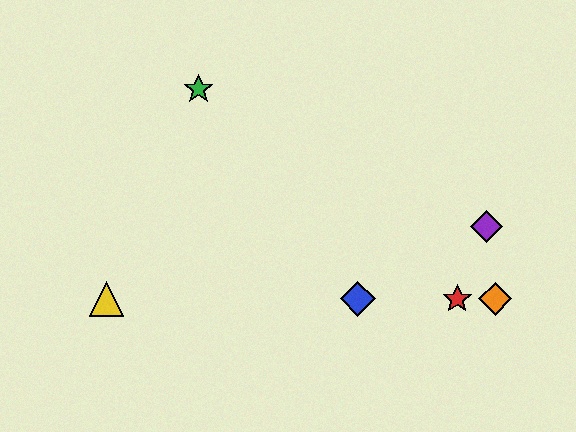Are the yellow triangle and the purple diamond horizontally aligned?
No, the yellow triangle is at y≈299 and the purple diamond is at y≈226.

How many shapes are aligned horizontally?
4 shapes (the red star, the blue diamond, the yellow triangle, the orange diamond) are aligned horizontally.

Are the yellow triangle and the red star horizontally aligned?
Yes, both are at y≈299.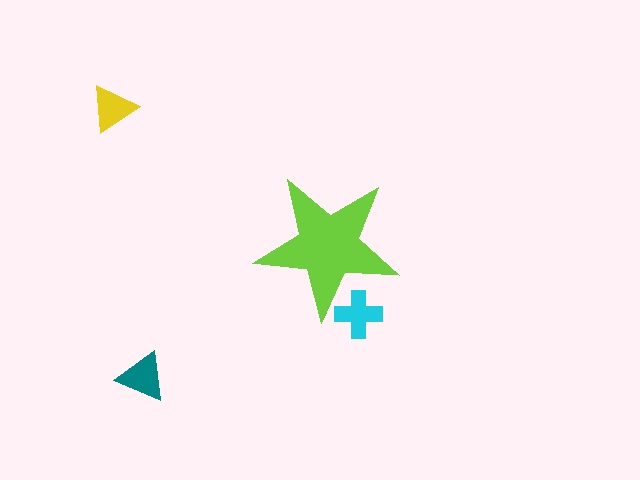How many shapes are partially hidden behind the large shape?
1 shape is partially hidden.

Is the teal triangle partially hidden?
No, the teal triangle is fully visible.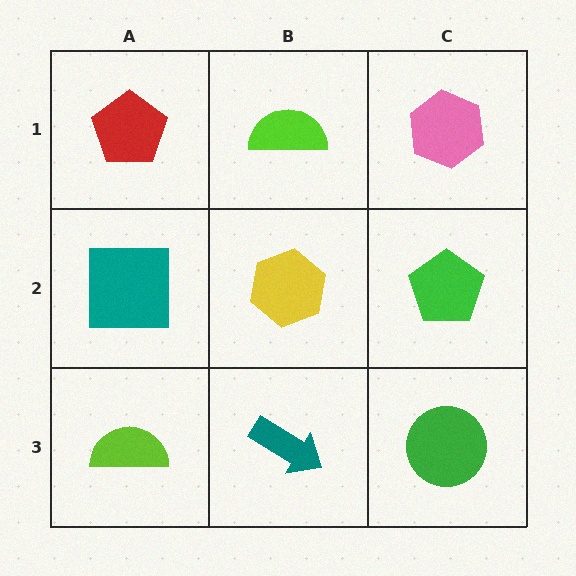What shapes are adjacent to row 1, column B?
A yellow hexagon (row 2, column B), a red pentagon (row 1, column A), a pink hexagon (row 1, column C).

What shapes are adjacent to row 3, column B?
A yellow hexagon (row 2, column B), a lime semicircle (row 3, column A), a green circle (row 3, column C).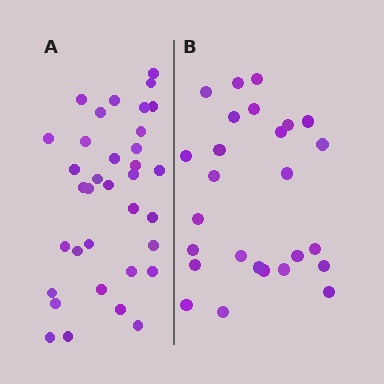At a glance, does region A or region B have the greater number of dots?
Region A (the left region) has more dots.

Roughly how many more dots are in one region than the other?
Region A has roughly 8 or so more dots than region B.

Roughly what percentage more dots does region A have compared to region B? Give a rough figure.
About 35% more.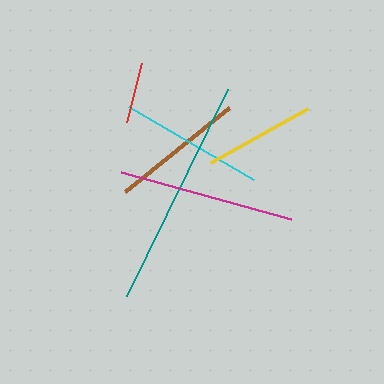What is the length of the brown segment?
The brown segment is approximately 134 pixels long.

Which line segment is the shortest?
The red line is the shortest at approximately 61 pixels.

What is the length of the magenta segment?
The magenta segment is approximately 177 pixels long.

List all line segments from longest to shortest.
From longest to shortest: teal, magenta, cyan, brown, yellow, red.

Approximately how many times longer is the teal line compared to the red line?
The teal line is approximately 3.8 times the length of the red line.